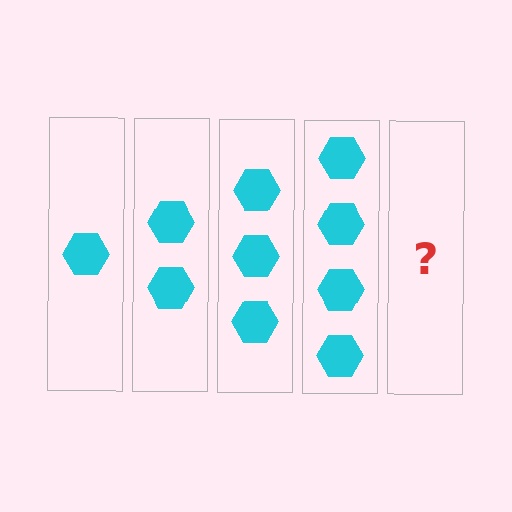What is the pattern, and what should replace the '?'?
The pattern is that each step adds one more hexagon. The '?' should be 5 hexagons.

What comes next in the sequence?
The next element should be 5 hexagons.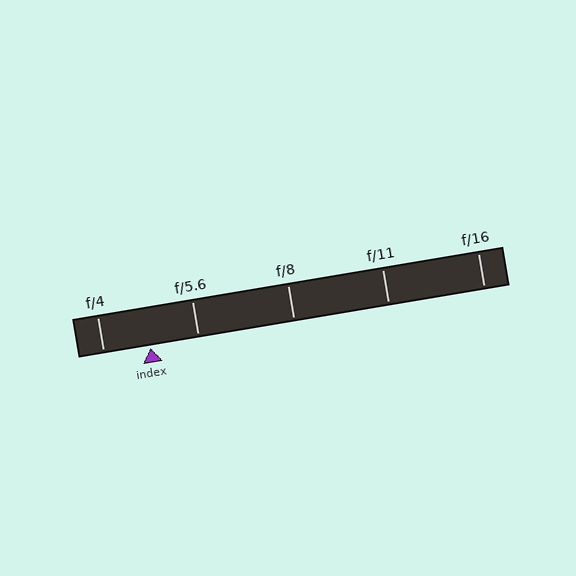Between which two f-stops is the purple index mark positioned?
The index mark is between f/4 and f/5.6.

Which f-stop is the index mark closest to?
The index mark is closest to f/4.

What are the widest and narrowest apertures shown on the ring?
The widest aperture shown is f/4 and the narrowest is f/16.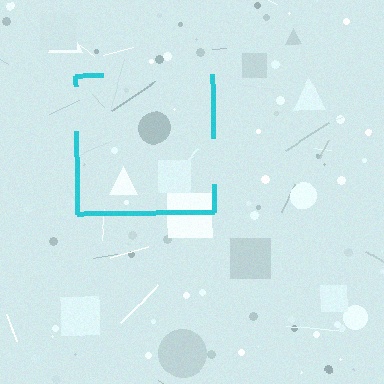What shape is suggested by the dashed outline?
The dashed outline suggests a square.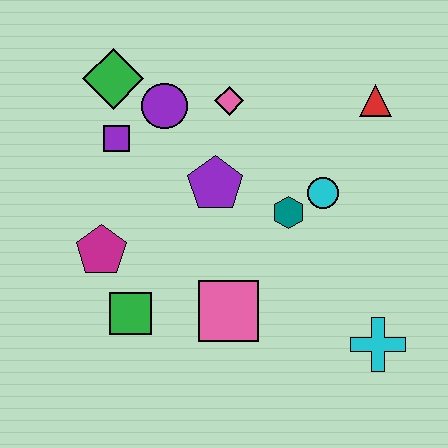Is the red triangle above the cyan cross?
Yes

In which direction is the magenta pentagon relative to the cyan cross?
The magenta pentagon is to the left of the cyan cross.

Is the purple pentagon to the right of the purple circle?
Yes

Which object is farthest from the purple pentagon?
The cyan cross is farthest from the purple pentagon.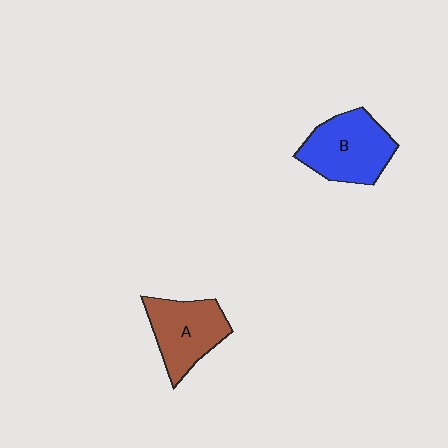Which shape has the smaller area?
Shape A (brown).